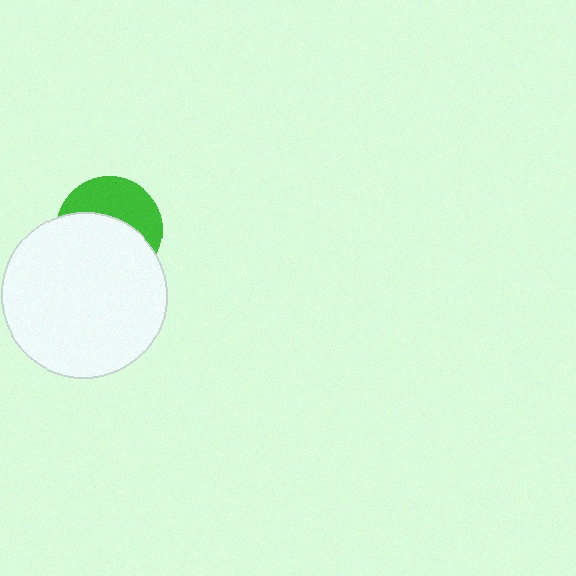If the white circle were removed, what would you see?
You would see the complete green circle.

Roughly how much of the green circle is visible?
A small part of it is visible (roughly 41%).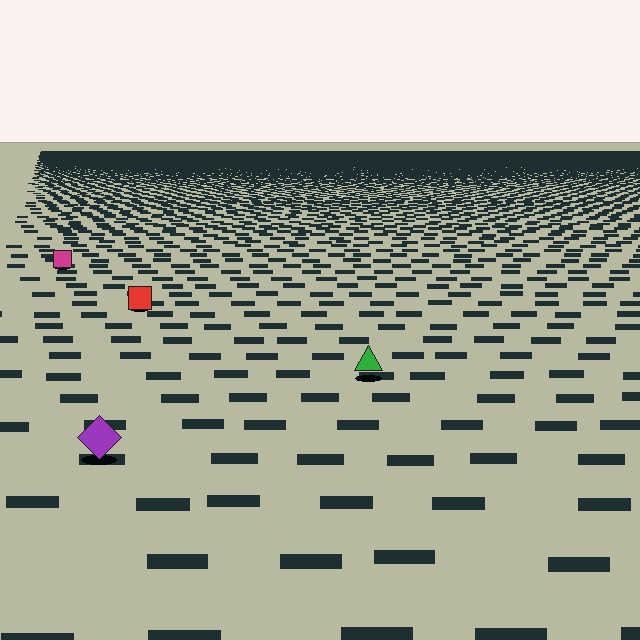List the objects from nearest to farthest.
From nearest to farthest: the purple diamond, the green triangle, the red square, the magenta square.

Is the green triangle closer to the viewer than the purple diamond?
No. The purple diamond is closer — you can tell from the texture gradient: the ground texture is coarser near it.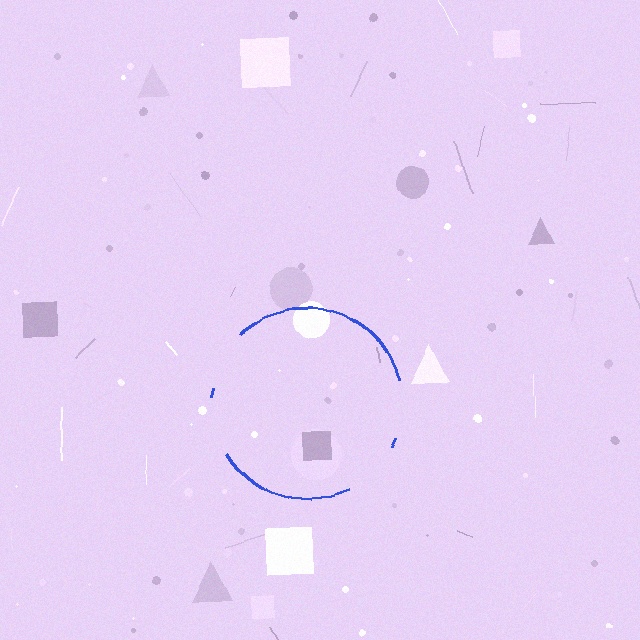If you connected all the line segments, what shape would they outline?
They would outline a circle.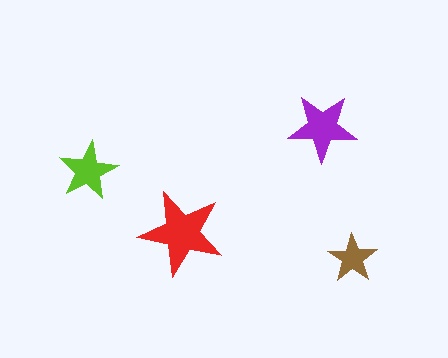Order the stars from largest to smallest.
the red one, the purple one, the lime one, the brown one.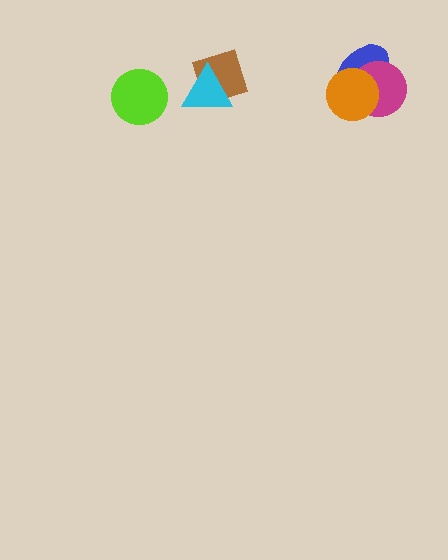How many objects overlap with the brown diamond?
1 object overlaps with the brown diamond.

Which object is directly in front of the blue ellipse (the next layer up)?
The magenta circle is directly in front of the blue ellipse.